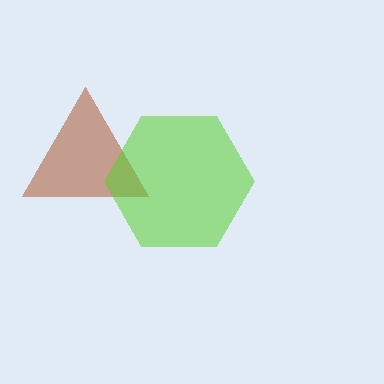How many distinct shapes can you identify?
There are 2 distinct shapes: a brown triangle, a lime hexagon.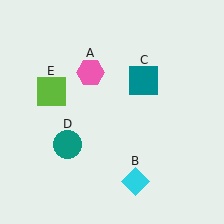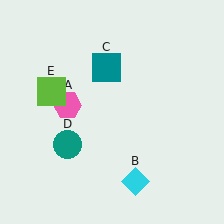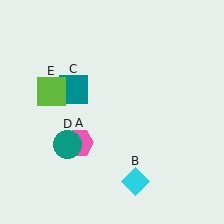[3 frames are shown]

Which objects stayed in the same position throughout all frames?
Cyan diamond (object B) and teal circle (object D) and lime square (object E) remained stationary.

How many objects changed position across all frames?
2 objects changed position: pink hexagon (object A), teal square (object C).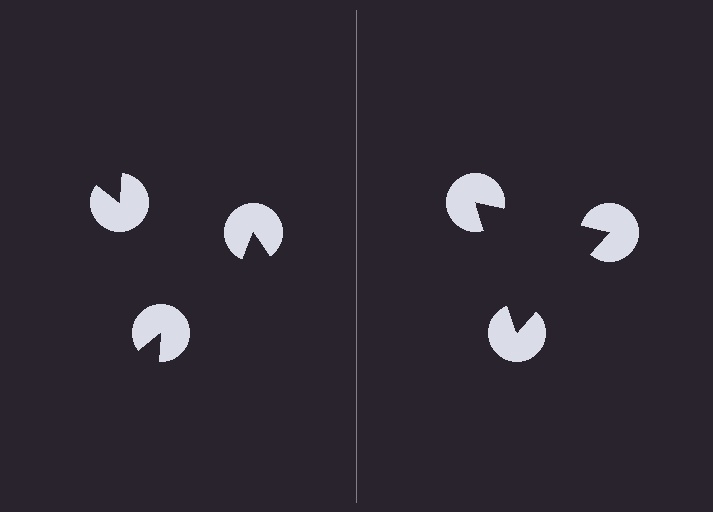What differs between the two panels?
The pac-man discs are positioned identically on both sides; only the wedge orientations differ. On the right they align to a triangle; on the left they are misaligned.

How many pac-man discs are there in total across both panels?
6 — 3 on each side.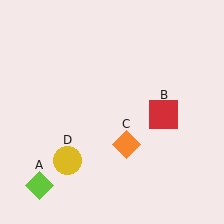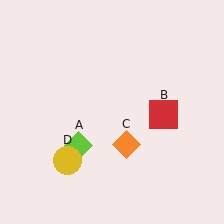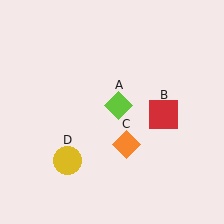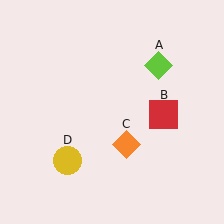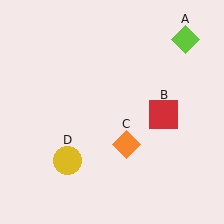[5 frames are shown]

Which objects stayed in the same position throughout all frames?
Red square (object B) and orange diamond (object C) and yellow circle (object D) remained stationary.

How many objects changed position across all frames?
1 object changed position: lime diamond (object A).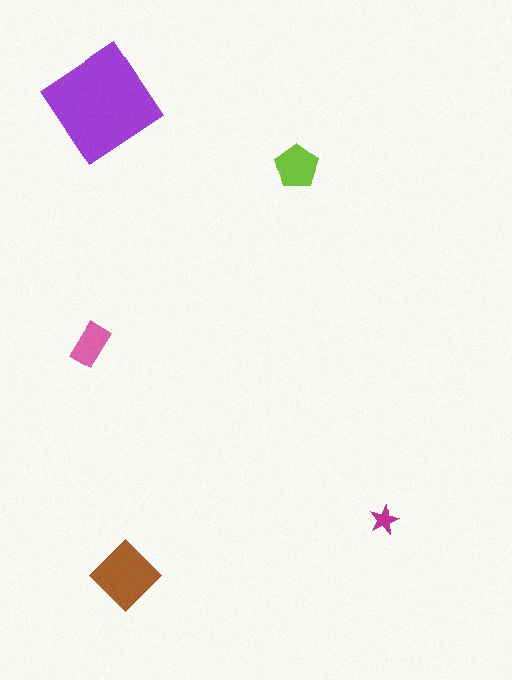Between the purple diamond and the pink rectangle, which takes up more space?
The purple diamond.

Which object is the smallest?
The magenta star.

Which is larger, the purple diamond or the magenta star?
The purple diamond.